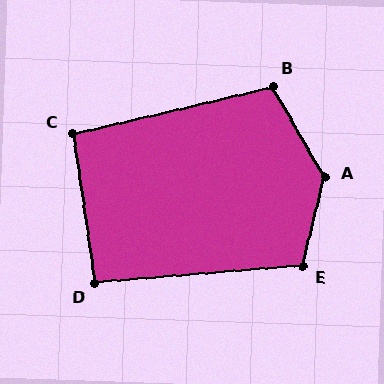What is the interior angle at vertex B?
Approximately 106 degrees (obtuse).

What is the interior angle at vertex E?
Approximately 108 degrees (obtuse).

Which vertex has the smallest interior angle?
D, at approximately 94 degrees.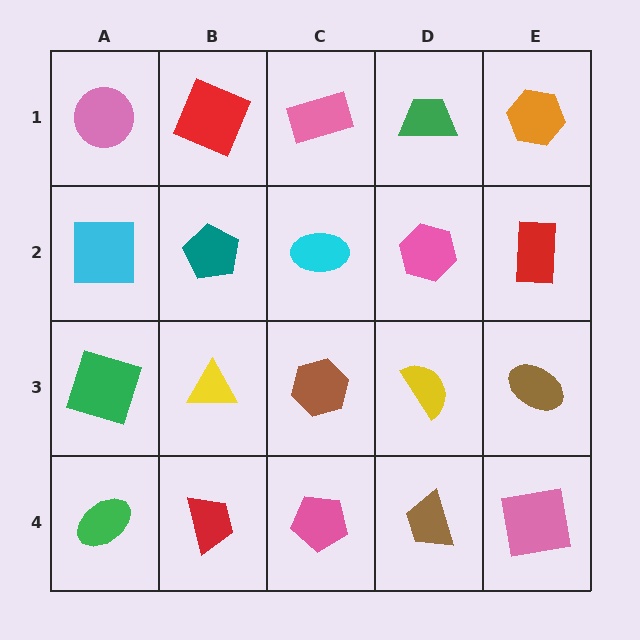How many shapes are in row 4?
5 shapes.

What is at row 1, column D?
A green trapezoid.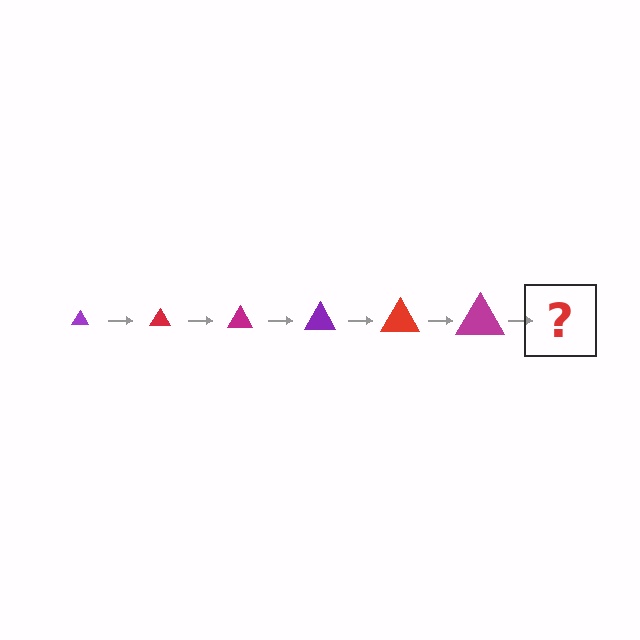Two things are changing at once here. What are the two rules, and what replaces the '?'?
The two rules are that the triangle grows larger each step and the color cycles through purple, red, and magenta. The '?' should be a purple triangle, larger than the previous one.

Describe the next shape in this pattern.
It should be a purple triangle, larger than the previous one.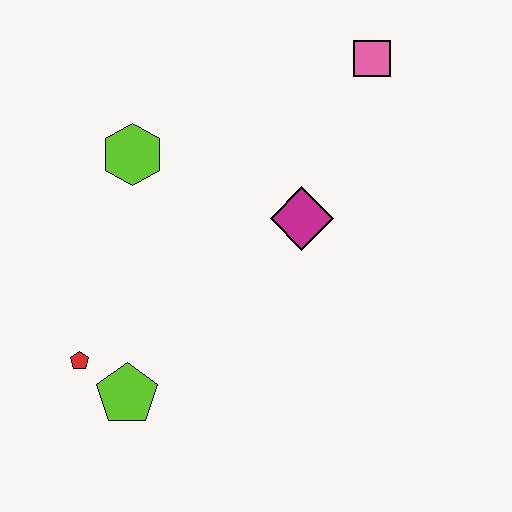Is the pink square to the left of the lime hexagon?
No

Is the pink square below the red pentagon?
No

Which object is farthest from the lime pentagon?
The pink square is farthest from the lime pentagon.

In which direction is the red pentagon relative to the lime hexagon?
The red pentagon is below the lime hexagon.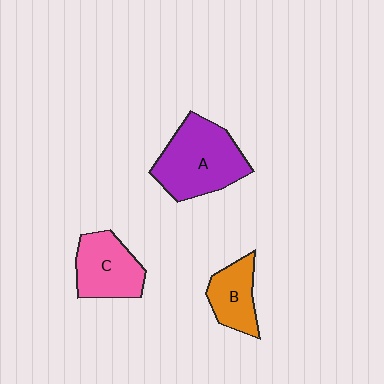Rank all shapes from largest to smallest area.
From largest to smallest: A (purple), C (pink), B (orange).